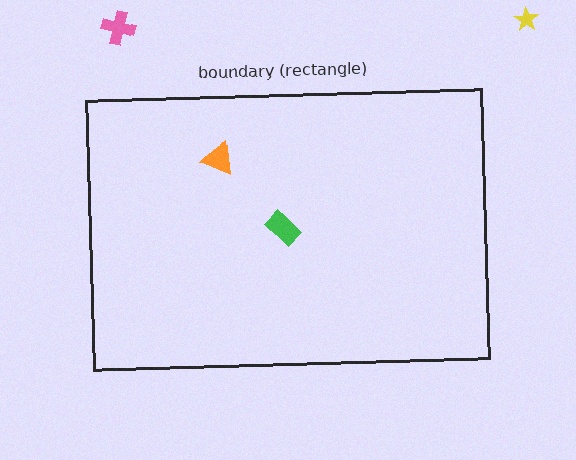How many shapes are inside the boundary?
2 inside, 2 outside.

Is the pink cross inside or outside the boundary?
Outside.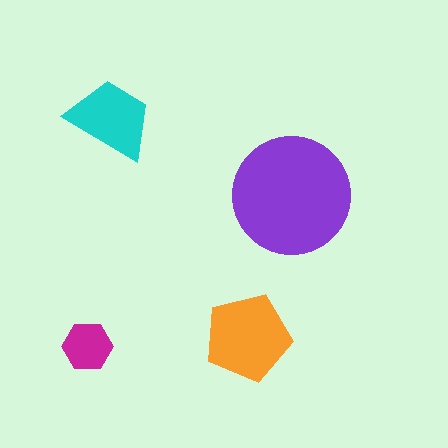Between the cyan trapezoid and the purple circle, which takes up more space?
The purple circle.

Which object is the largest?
The purple circle.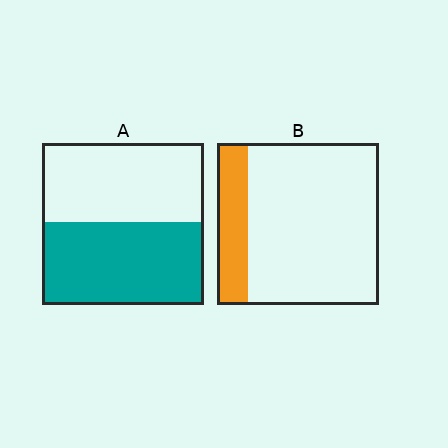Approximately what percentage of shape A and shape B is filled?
A is approximately 50% and B is approximately 20%.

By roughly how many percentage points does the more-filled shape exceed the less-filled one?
By roughly 30 percentage points (A over B).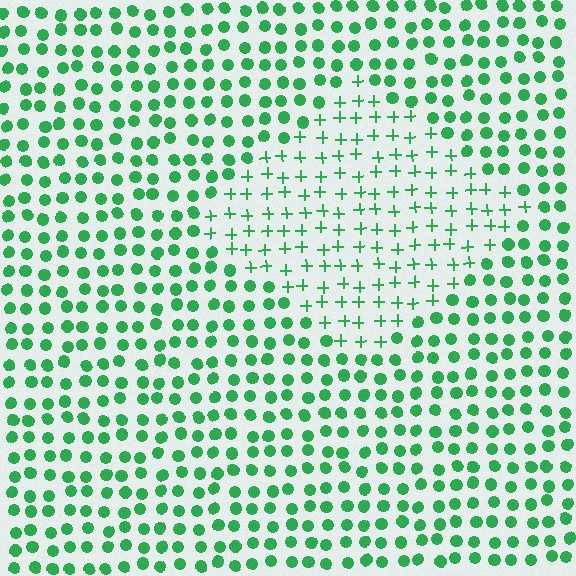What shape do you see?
I see a diamond.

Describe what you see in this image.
The image is filled with small green elements arranged in a uniform grid. A diamond-shaped region contains plus signs, while the surrounding area contains circles. The boundary is defined purely by the change in element shape.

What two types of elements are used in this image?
The image uses plus signs inside the diamond region and circles outside it.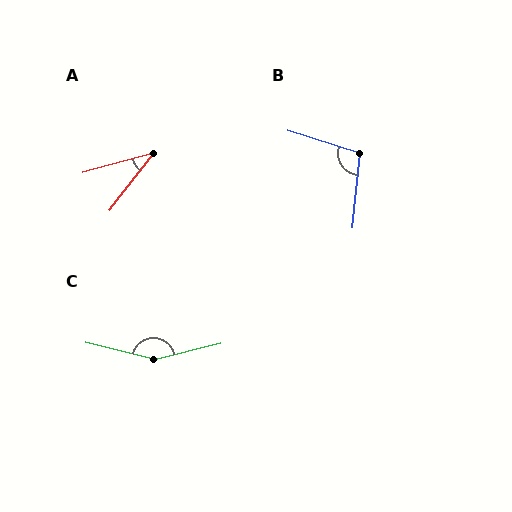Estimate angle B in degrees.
Approximately 101 degrees.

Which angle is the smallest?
A, at approximately 36 degrees.